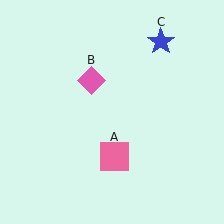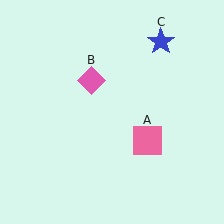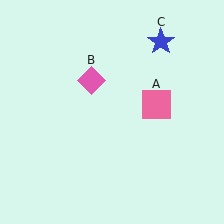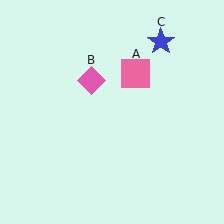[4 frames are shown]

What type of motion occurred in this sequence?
The pink square (object A) rotated counterclockwise around the center of the scene.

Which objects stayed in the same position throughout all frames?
Pink diamond (object B) and blue star (object C) remained stationary.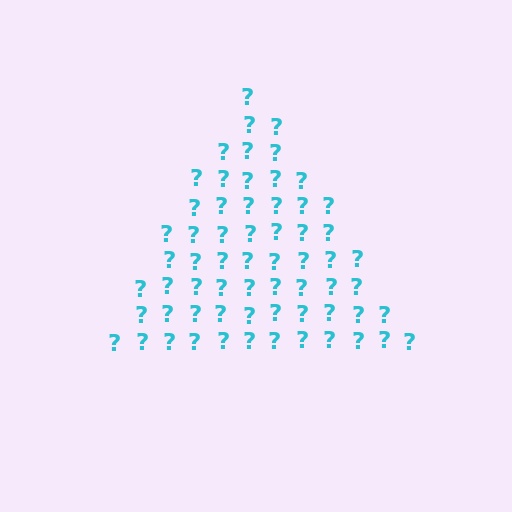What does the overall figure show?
The overall figure shows a triangle.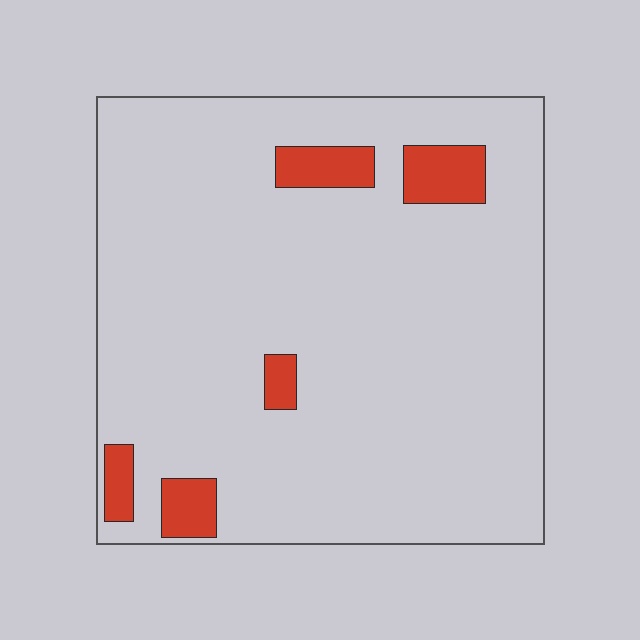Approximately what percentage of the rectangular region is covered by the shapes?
Approximately 10%.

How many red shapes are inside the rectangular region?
5.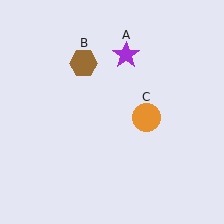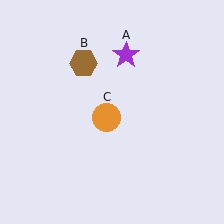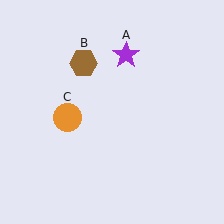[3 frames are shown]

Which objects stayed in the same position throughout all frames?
Purple star (object A) and brown hexagon (object B) remained stationary.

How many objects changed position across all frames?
1 object changed position: orange circle (object C).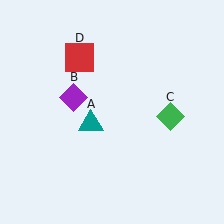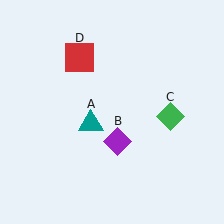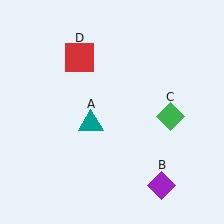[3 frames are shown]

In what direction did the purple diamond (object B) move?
The purple diamond (object B) moved down and to the right.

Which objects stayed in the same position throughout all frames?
Teal triangle (object A) and green diamond (object C) and red square (object D) remained stationary.